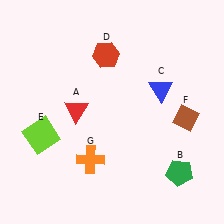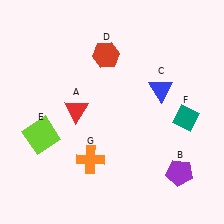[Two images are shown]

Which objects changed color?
B changed from green to purple. F changed from brown to teal.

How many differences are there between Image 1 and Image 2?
There are 2 differences between the two images.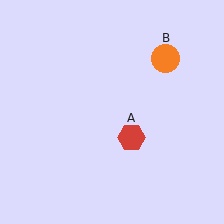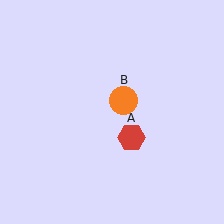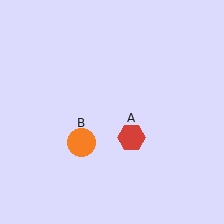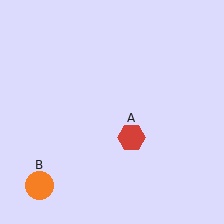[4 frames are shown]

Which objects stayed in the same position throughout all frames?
Red hexagon (object A) remained stationary.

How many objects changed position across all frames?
1 object changed position: orange circle (object B).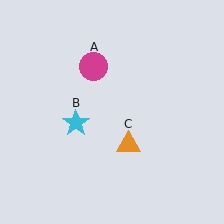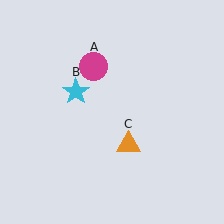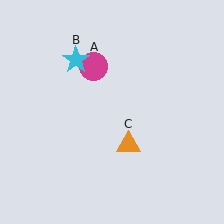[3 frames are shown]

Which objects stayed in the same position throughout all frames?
Magenta circle (object A) and orange triangle (object C) remained stationary.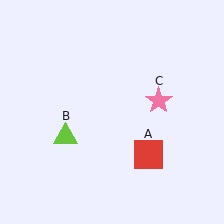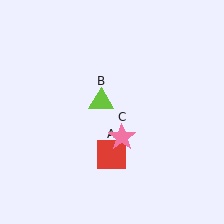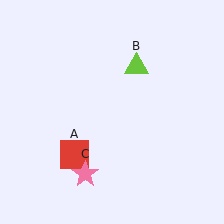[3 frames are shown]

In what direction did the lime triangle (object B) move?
The lime triangle (object B) moved up and to the right.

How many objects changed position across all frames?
3 objects changed position: red square (object A), lime triangle (object B), pink star (object C).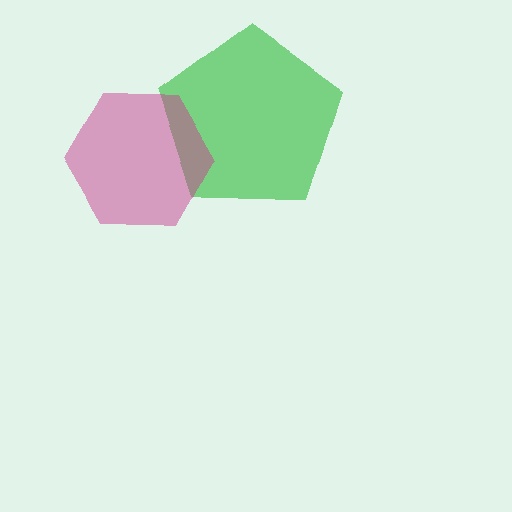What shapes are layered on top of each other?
The layered shapes are: a green pentagon, a magenta hexagon.